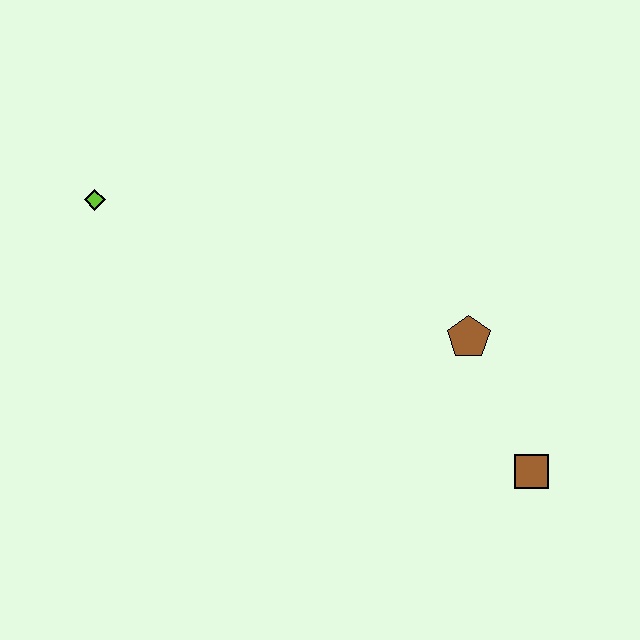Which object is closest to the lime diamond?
The brown pentagon is closest to the lime diamond.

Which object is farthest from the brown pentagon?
The lime diamond is farthest from the brown pentagon.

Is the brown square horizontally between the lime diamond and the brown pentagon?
No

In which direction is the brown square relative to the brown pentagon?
The brown square is below the brown pentagon.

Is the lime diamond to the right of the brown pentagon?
No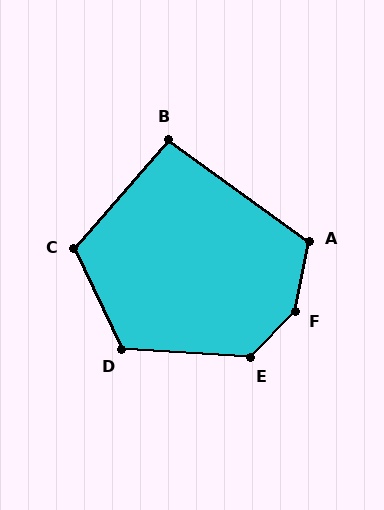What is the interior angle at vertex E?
Approximately 131 degrees (obtuse).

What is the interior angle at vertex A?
Approximately 115 degrees (obtuse).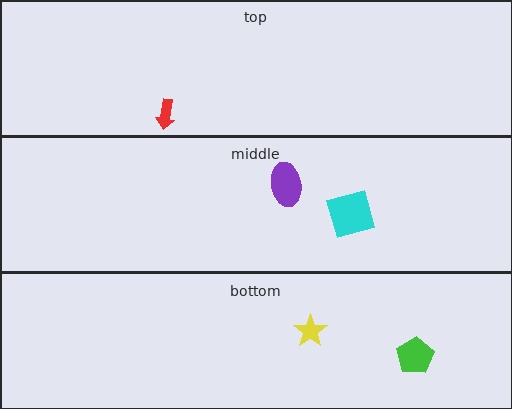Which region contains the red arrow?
The top region.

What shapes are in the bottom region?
The green pentagon, the yellow star.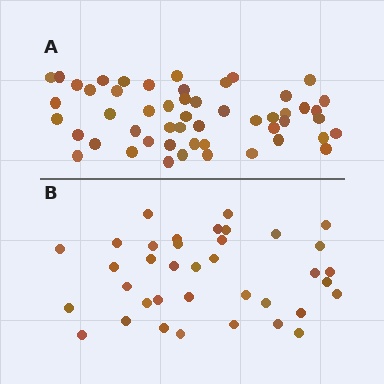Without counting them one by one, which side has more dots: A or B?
Region A (the top region) has more dots.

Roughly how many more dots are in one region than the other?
Region A has approximately 15 more dots than region B.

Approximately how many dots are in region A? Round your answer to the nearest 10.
About 50 dots. (The exact count is 52, which rounds to 50.)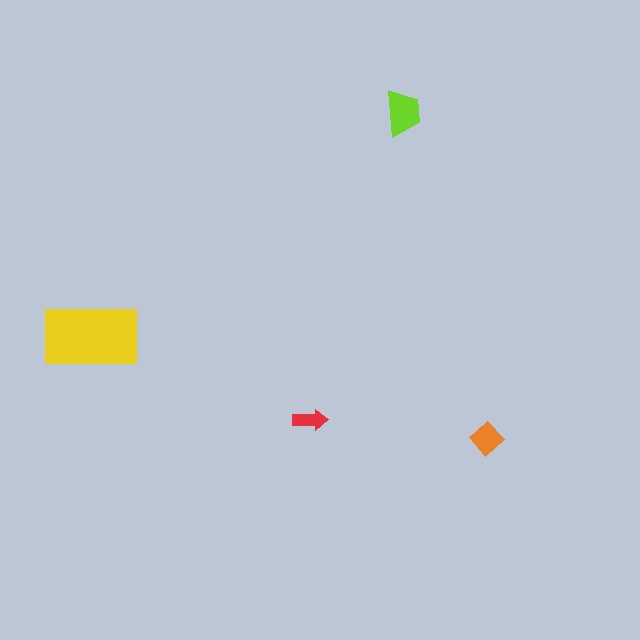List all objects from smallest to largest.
The red arrow, the orange diamond, the lime trapezoid, the yellow rectangle.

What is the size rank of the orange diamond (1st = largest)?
3rd.